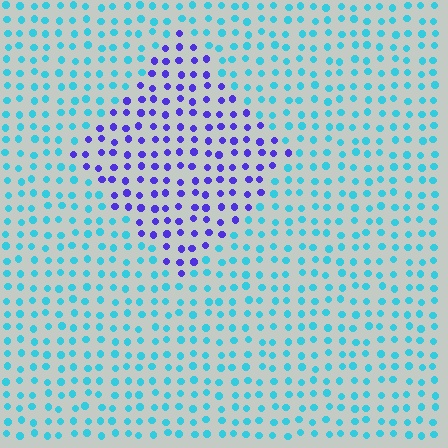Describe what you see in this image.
The image is filled with small cyan elements in a uniform arrangement. A diamond-shaped region is visible where the elements are tinted to a slightly different hue, forming a subtle color boundary.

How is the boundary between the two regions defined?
The boundary is defined purely by a slight shift in hue (about 64 degrees). Spacing, size, and orientation are identical on both sides.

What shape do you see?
I see a diamond.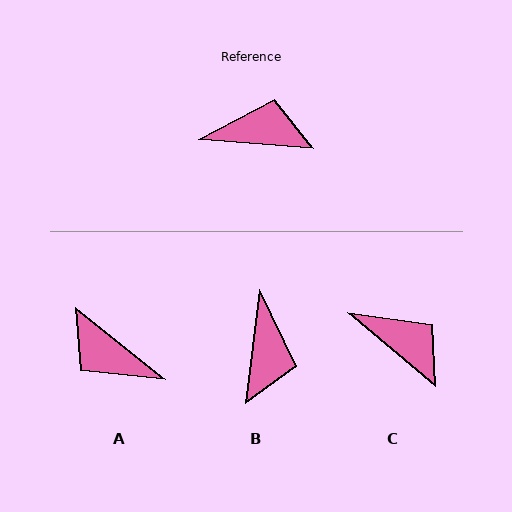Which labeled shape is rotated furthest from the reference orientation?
A, about 146 degrees away.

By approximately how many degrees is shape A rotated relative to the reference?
Approximately 146 degrees counter-clockwise.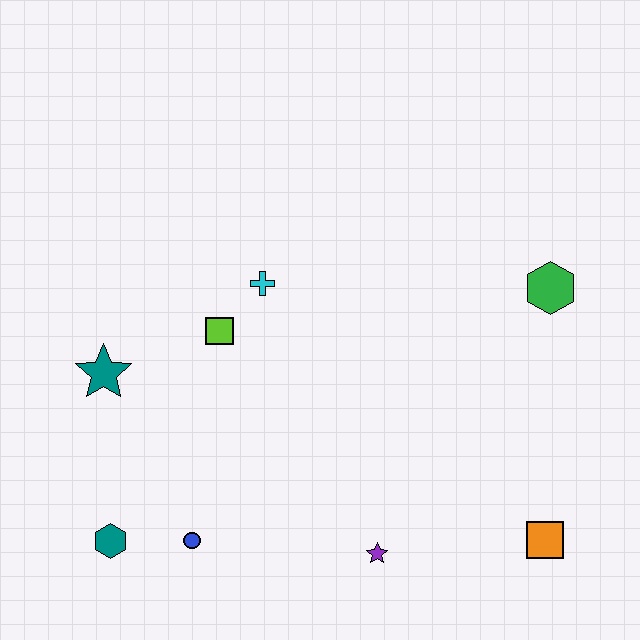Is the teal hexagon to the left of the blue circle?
Yes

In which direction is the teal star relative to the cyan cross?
The teal star is to the left of the cyan cross.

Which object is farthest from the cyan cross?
The orange square is farthest from the cyan cross.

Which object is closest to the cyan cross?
The lime square is closest to the cyan cross.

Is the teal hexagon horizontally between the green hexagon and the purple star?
No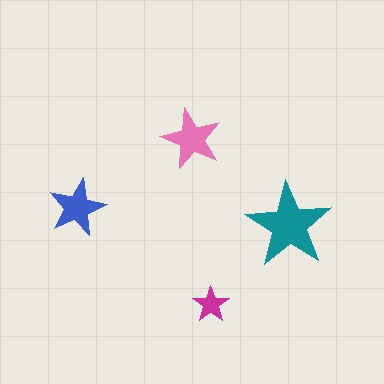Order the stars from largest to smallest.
the teal one, the pink one, the blue one, the magenta one.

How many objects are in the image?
There are 4 objects in the image.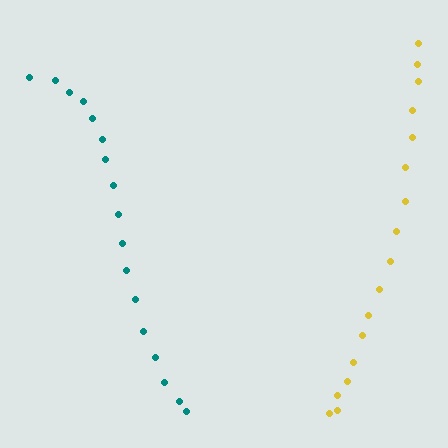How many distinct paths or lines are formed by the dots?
There are 2 distinct paths.